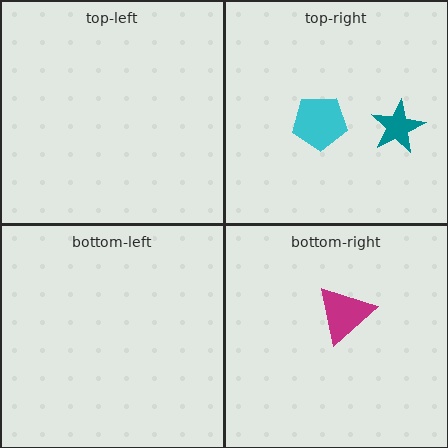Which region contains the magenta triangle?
The bottom-right region.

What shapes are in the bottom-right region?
The magenta triangle.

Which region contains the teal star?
The top-right region.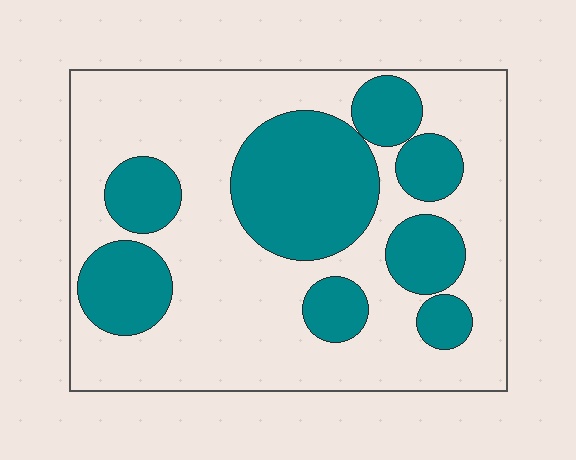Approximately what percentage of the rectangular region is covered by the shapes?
Approximately 35%.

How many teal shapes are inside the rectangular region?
8.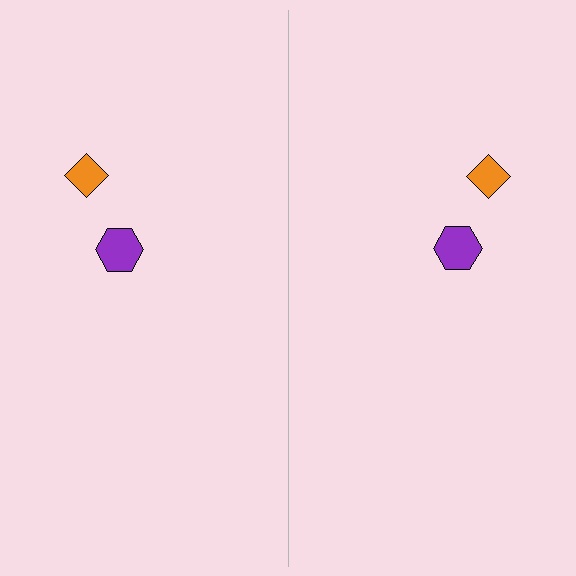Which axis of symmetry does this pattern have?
The pattern has a vertical axis of symmetry running through the center of the image.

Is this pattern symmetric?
Yes, this pattern has bilateral (reflection) symmetry.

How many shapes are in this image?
There are 4 shapes in this image.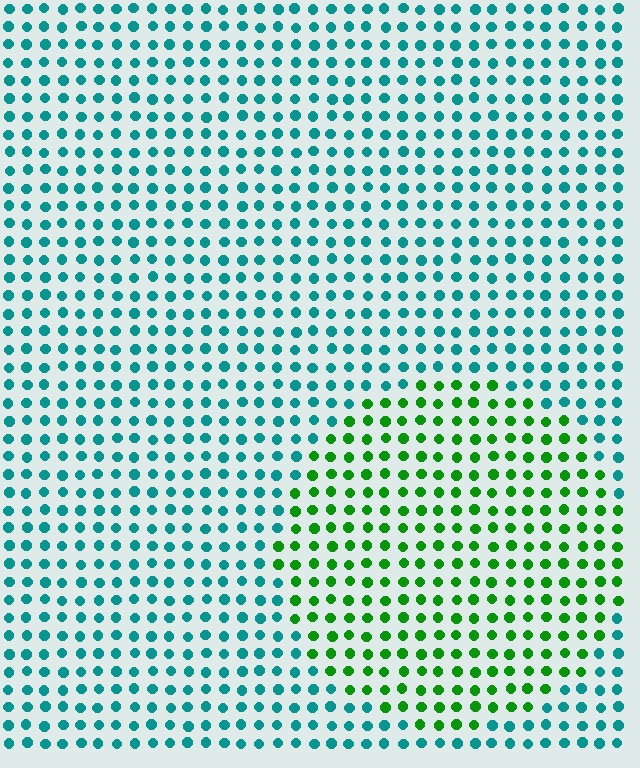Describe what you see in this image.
The image is filled with small teal elements in a uniform arrangement. A circle-shaped region is visible where the elements are tinted to a slightly different hue, forming a subtle color boundary.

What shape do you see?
I see a circle.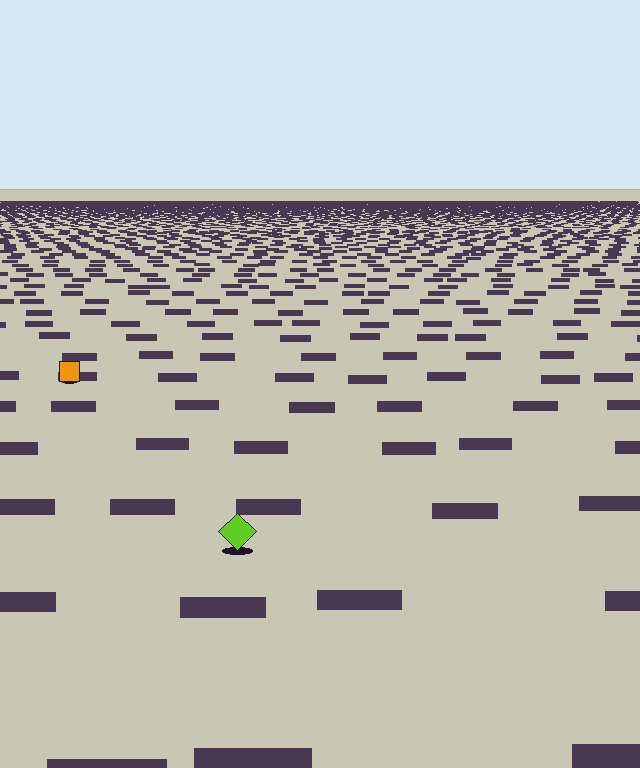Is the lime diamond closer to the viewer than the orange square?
Yes. The lime diamond is closer — you can tell from the texture gradient: the ground texture is coarser near it.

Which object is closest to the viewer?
The lime diamond is closest. The texture marks near it are larger and more spread out.